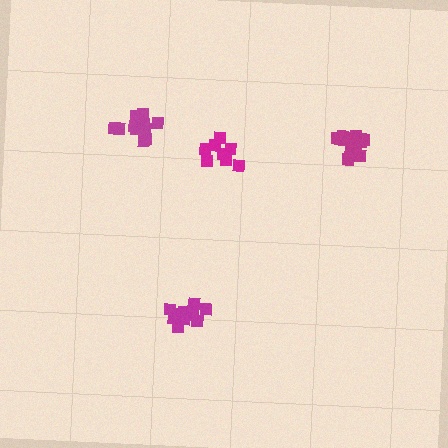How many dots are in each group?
Group 1: 14 dots, Group 2: 8 dots, Group 3: 14 dots, Group 4: 11 dots (47 total).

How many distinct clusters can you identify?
There are 4 distinct clusters.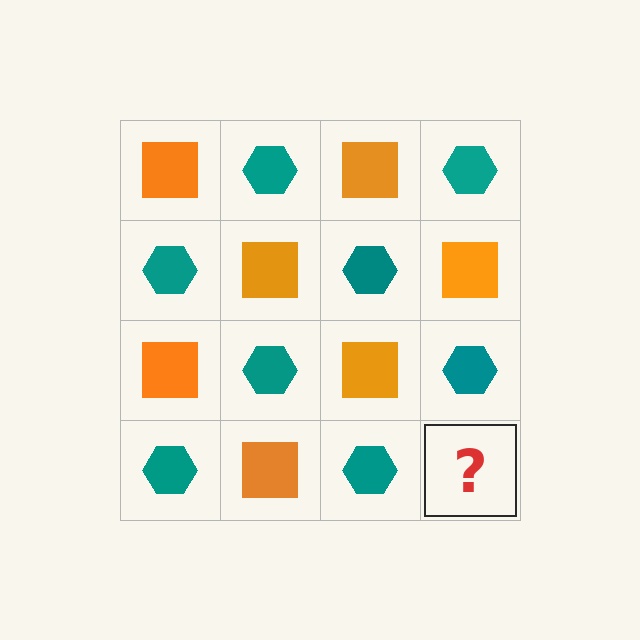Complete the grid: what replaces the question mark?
The question mark should be replaced with an orange square.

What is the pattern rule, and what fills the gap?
The rule is that it alternates orange square and teal hexagon in a checkerboard pattern. The gap should be filled with an orange square.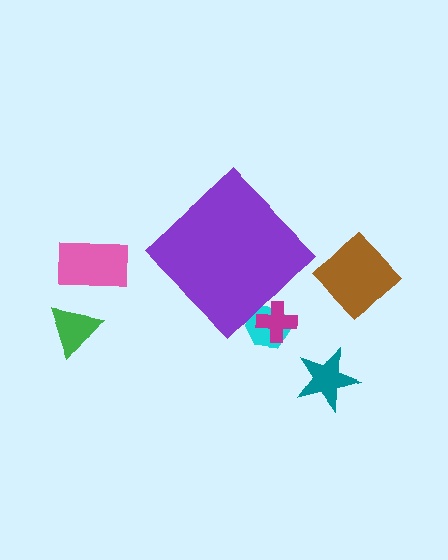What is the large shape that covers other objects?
A purple diamond.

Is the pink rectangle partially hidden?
No, the pink rectangle is fully visible.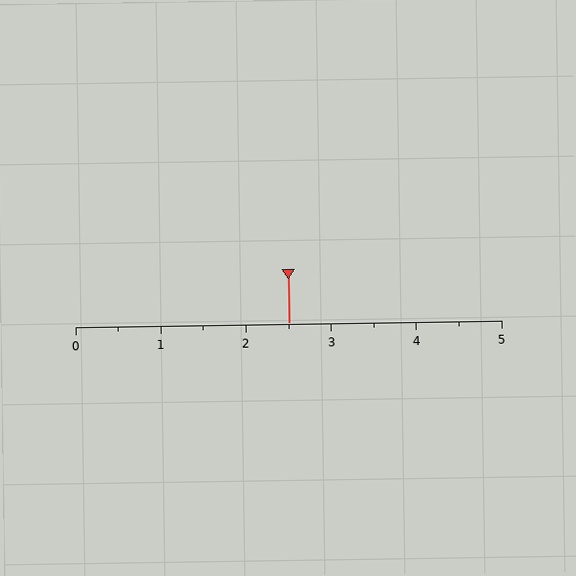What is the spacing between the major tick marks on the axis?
The major ticks are spaced 1 apart.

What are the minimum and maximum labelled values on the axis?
The axis runs from 0 to 5.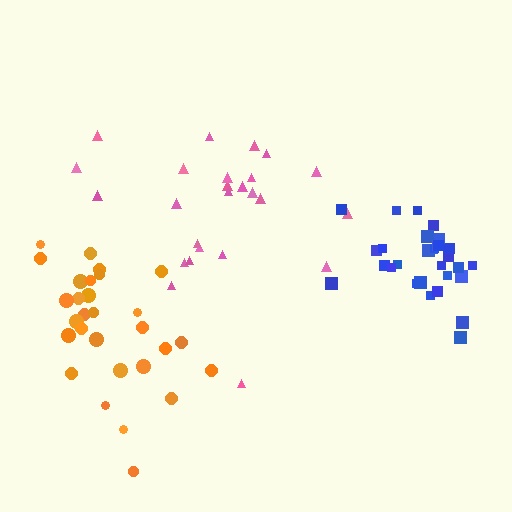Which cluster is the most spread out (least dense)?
Pink.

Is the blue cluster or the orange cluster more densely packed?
Blue.